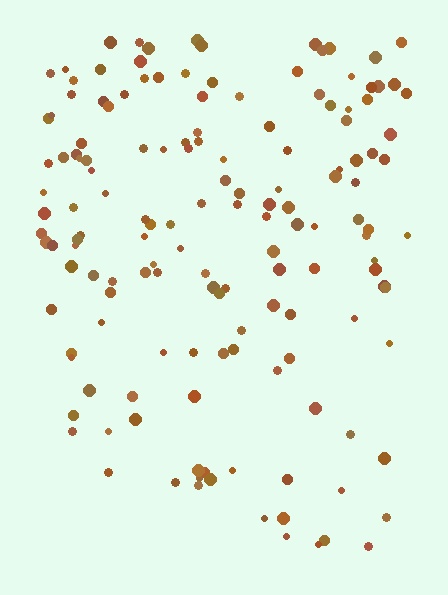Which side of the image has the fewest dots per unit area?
The bottom.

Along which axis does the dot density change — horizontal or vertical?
Vertical.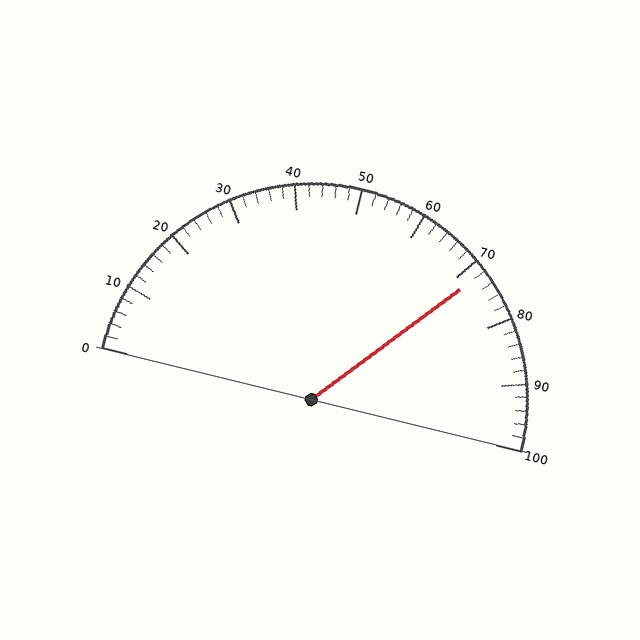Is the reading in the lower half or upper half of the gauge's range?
The reading is in the upper half of the range (0 to 100).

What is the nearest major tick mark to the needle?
The nearest major tick mark is 70.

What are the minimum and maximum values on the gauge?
The gauge ranges from 0 to 100.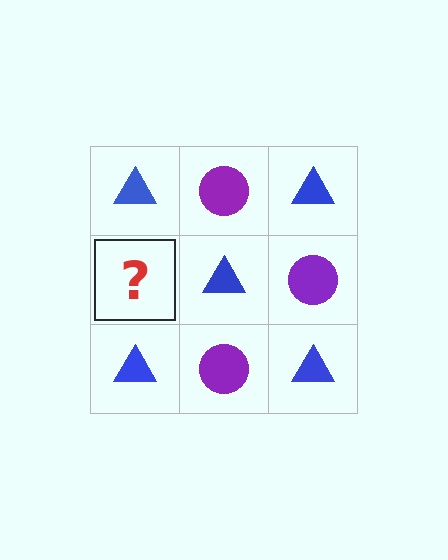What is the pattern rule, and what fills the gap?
The rule is that it alternates blue triangle and purple circle in a checkerboard pattern. The gap should be filled with a purple circle.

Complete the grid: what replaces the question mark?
The question mark should be replaced with a purple circle.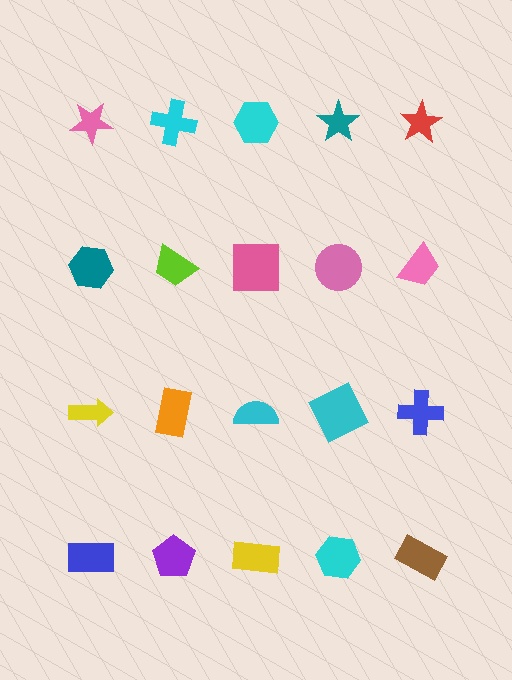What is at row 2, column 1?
A teal hexagon.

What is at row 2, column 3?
A pink square.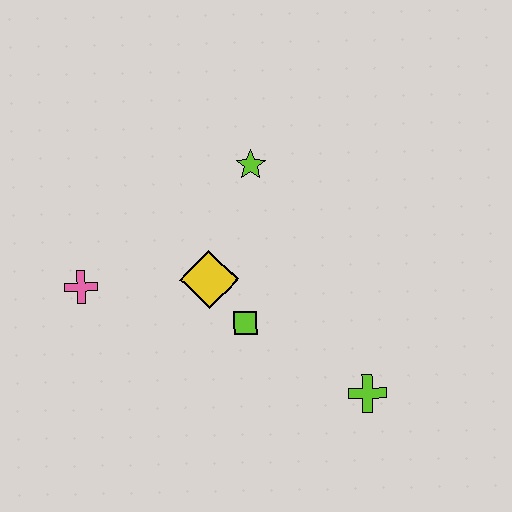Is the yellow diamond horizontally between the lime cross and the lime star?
No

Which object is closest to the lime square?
The yellow diamond is closest to the lime square.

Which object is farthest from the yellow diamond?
The lime cross is farthest from the yellow diamond.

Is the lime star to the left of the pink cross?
No